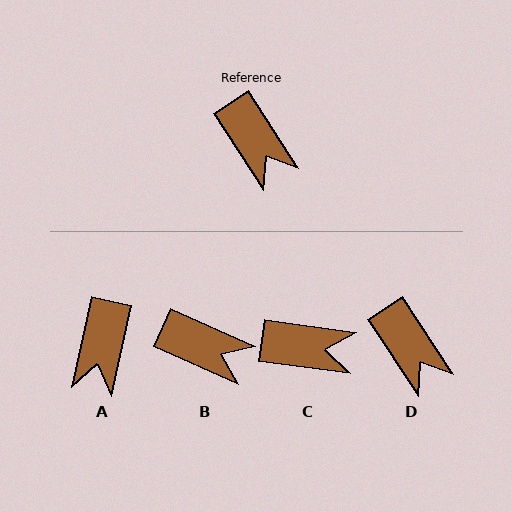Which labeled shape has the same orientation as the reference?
D.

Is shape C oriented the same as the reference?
No, it is off by about 50 degrees.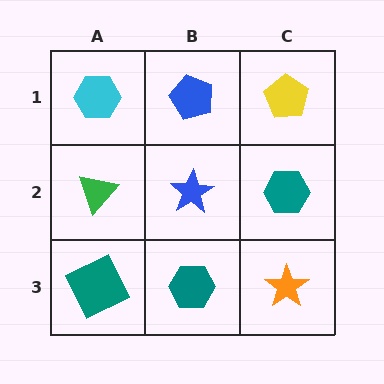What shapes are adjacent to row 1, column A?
A green triangle (row 2, column A), a blue pentagon (row 1, column B).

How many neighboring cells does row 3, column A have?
2.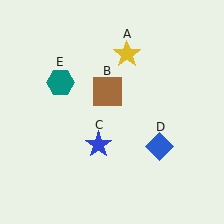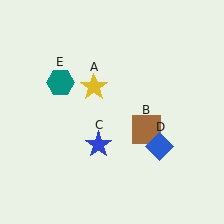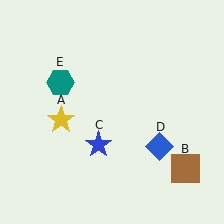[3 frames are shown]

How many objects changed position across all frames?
2 objects changed position: yellow star (object A), brown square (object B).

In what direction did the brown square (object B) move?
The brown square (object B) moved down and to the right.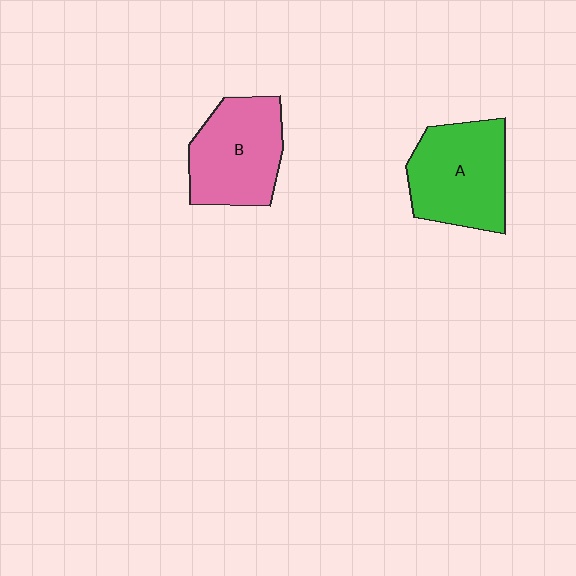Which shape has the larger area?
Shape A (green).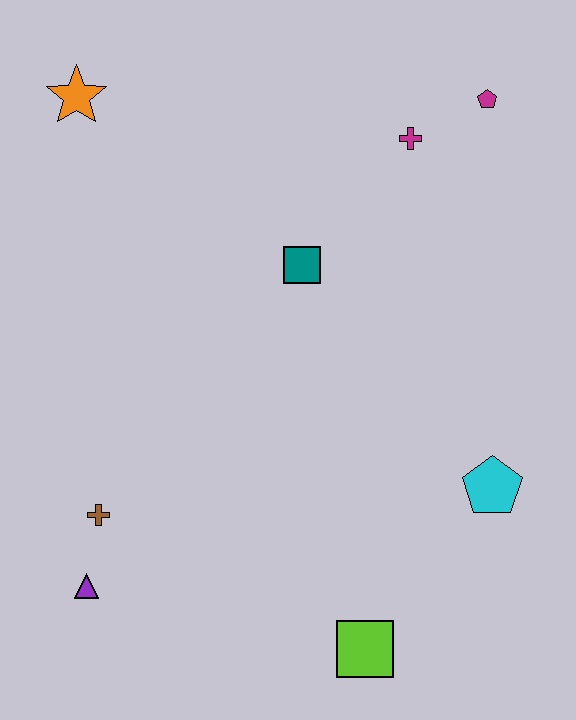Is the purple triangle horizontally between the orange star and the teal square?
Yes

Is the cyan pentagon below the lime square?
No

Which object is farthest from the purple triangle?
The magenta pentagon is farthest from the purple triangle.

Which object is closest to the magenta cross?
The magenta pentagon is closest to the magenta cross.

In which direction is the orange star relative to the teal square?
The orange star is to the left of the teal square.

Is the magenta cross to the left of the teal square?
No